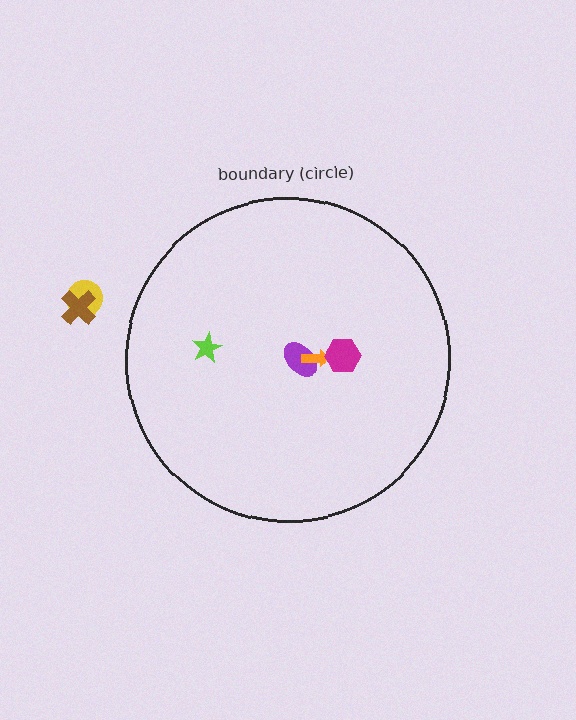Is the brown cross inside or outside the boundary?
Outside.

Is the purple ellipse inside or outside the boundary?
Inside.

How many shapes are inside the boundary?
4 inside, 2 outside.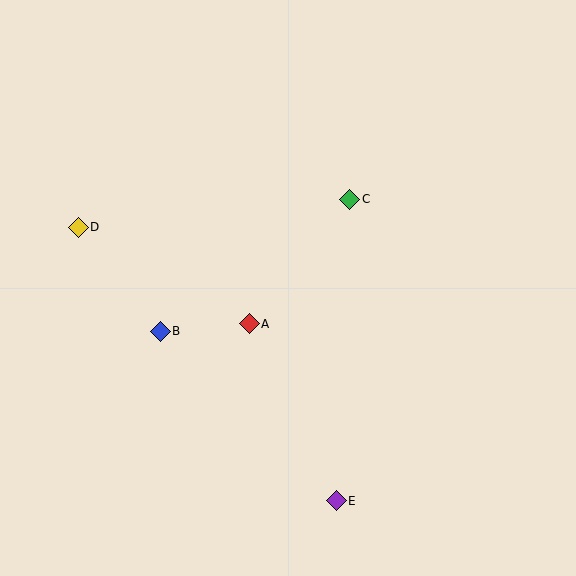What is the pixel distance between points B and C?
The distance between B and C is 231 pixels.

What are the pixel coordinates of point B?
Point B is at (160, 331).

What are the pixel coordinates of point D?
Point D is at (78, 227).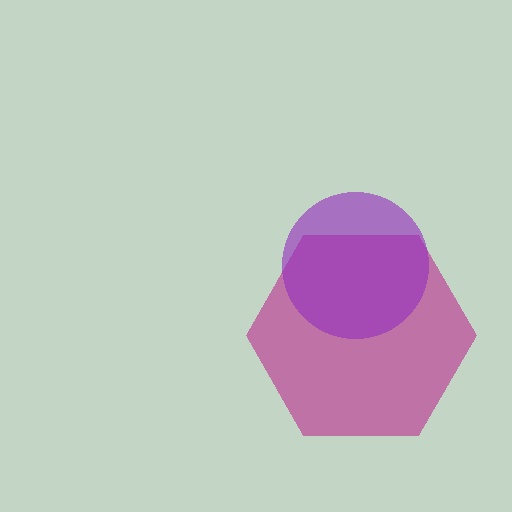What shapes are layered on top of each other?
The layered shapes are: a magenta hexagon, a purple circle.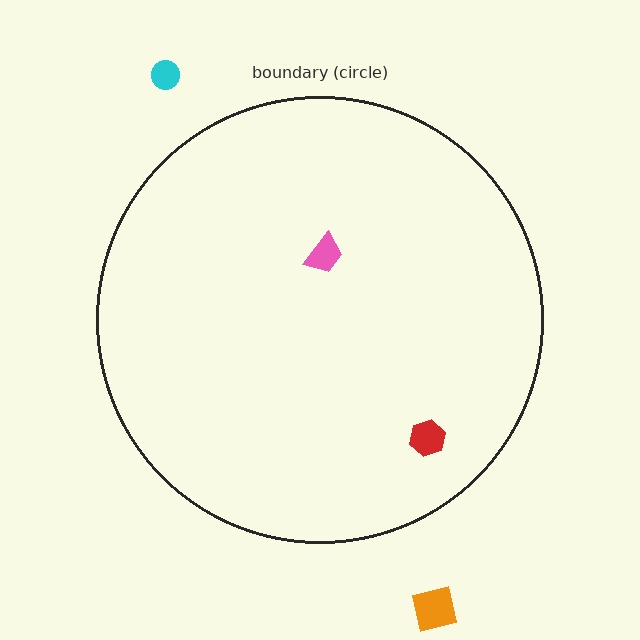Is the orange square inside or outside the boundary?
Outside.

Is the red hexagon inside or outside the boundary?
Inside.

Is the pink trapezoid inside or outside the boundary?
Inside.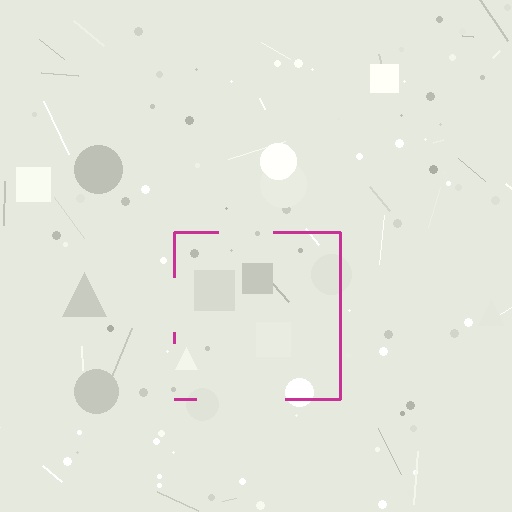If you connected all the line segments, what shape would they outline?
They would outline a square.